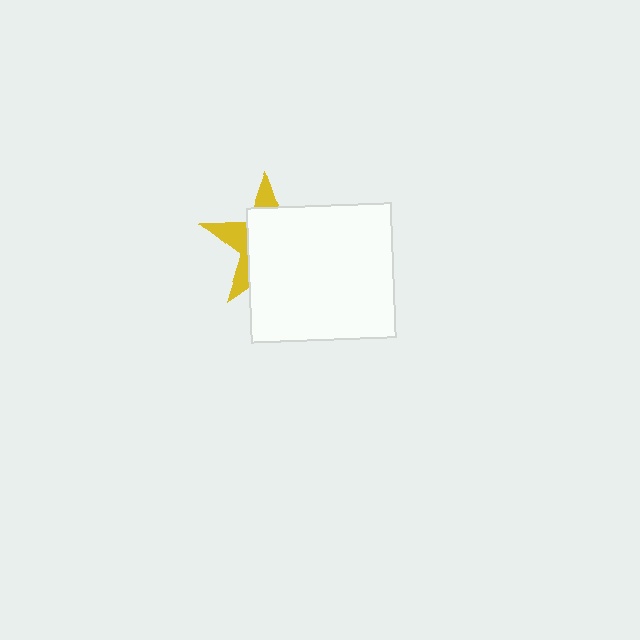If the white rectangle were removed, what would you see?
You would see the complete yellow star.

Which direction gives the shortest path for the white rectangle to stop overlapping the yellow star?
Moving toward the lower-right gives the shortest separation.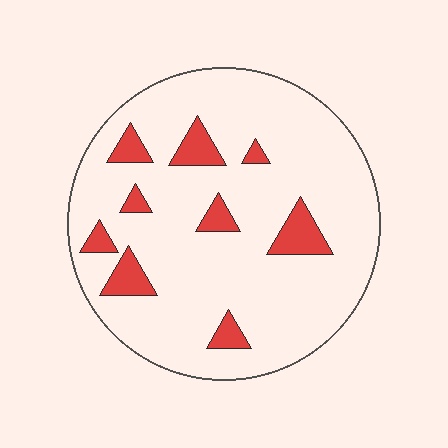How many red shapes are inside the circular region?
9.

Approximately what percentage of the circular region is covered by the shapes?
Approximately 10%.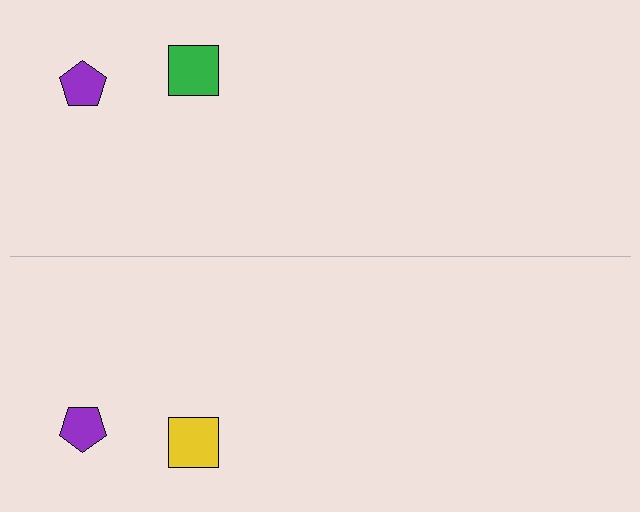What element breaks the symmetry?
The yellow square on the bottom side breaks the symmetry — its mirror counterpart is green.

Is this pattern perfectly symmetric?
No, the pattern is not perfectly symmetric. The yellow square on the bottom side breaks the symmetry — its mirror counterpart is green.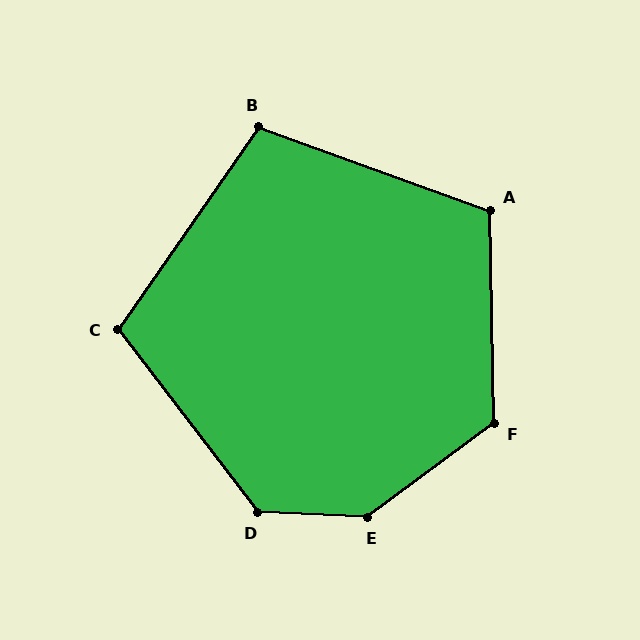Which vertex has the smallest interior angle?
B, at approximately 105 degrees.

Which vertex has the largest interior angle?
E, at approximately 141 degrees.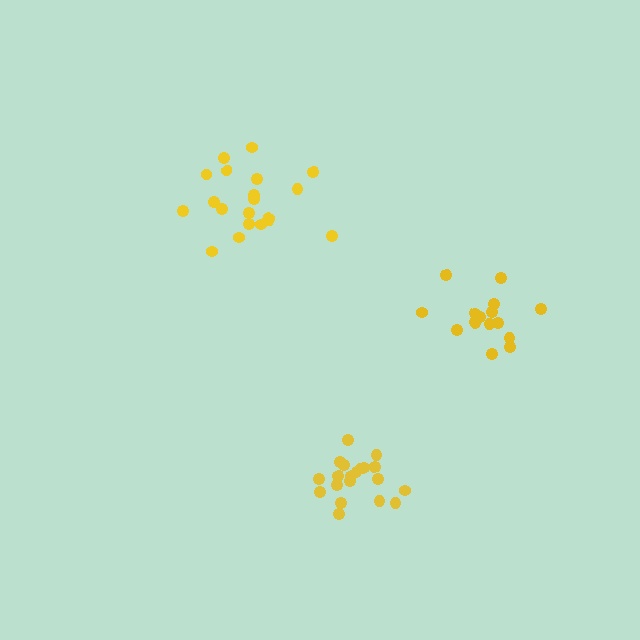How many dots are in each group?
Group 1: 15 dots, Group 2: 20 dots, Group 3: 20 dots (55 total).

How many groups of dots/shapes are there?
There are 3 groups.